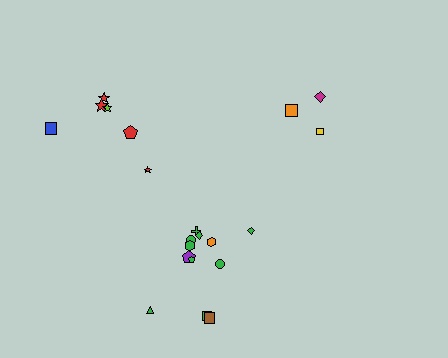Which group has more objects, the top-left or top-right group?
The top-left group.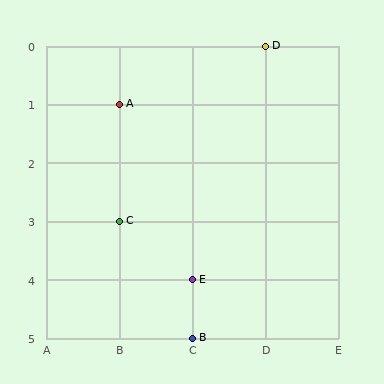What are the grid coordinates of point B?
Point B is at grid coordinates (C, 5).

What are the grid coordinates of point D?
Point D is at grid coordinates (D, 0).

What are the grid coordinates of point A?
Point A is at grid coordinates (B, 1).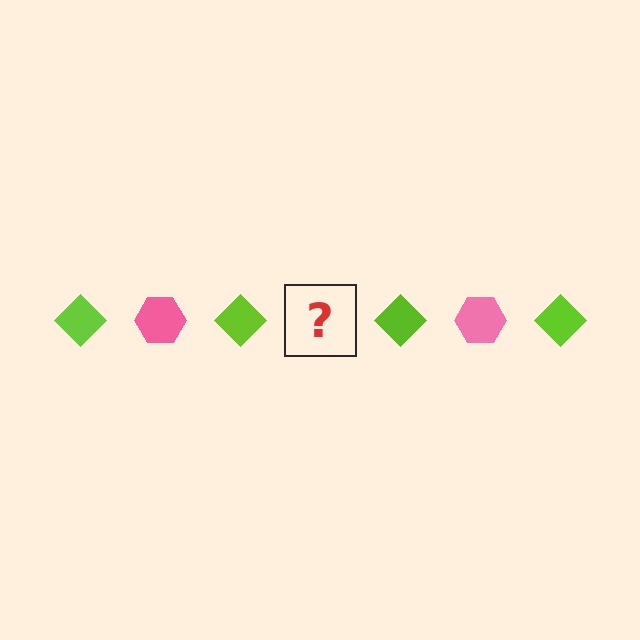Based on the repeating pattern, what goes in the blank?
The blank should be a pink hexagon.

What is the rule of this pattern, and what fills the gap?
The rule is that the pattern alternates between lime diamond and pink hexagon. The gap should be filled with a pink hexagon.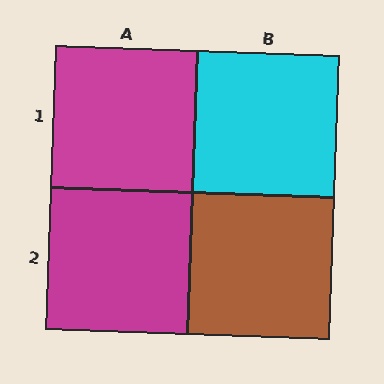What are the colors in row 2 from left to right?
Magenta, brown.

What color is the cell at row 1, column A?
Magenta.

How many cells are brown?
1 cell is brown.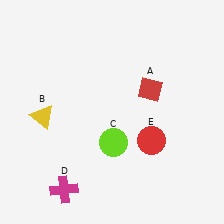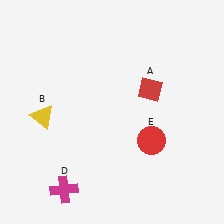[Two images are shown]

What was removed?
The lime circle (C) was removed in Image 2.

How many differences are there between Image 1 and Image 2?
There is 1 difference between the two images.